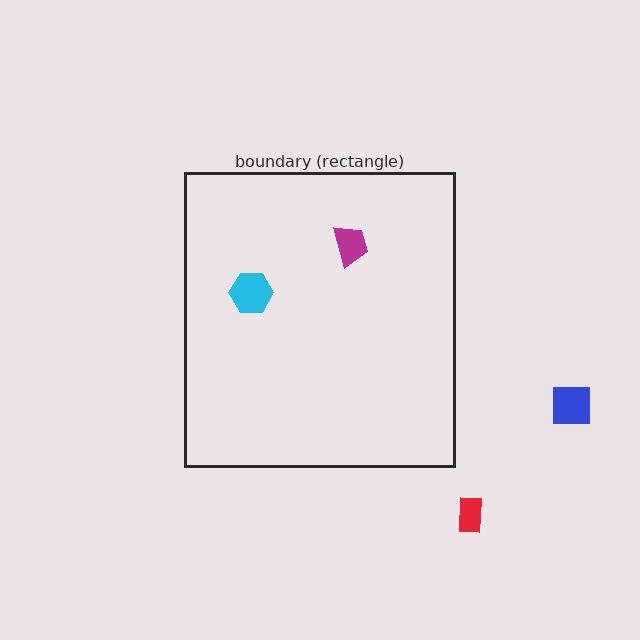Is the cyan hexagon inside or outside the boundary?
Inside.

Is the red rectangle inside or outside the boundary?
Outside.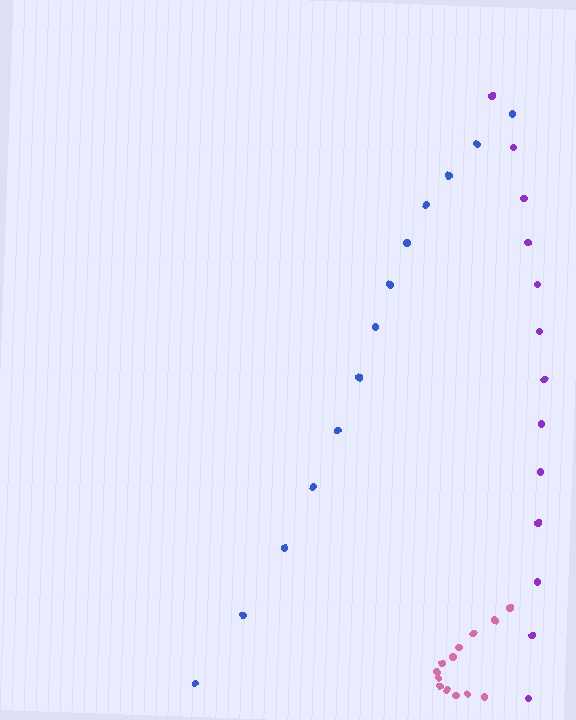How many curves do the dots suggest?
There are 3 distinct paths.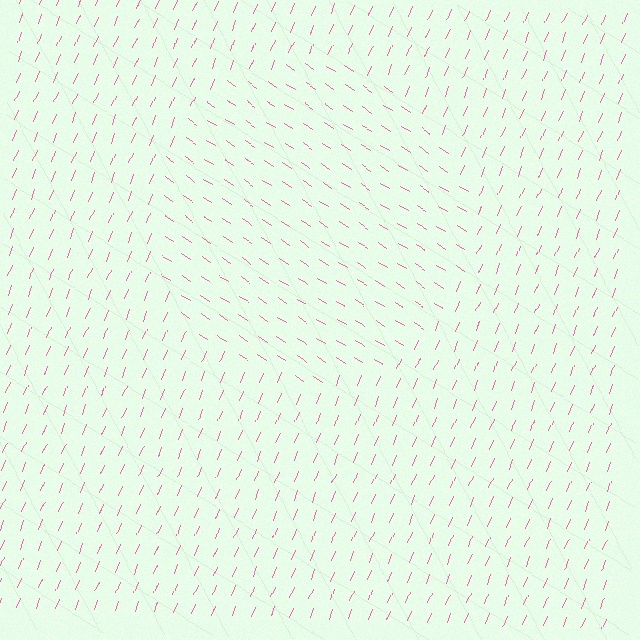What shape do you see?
I see a circle.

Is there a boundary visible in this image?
Yes, there is a texture boundary formed by a change in line orientation.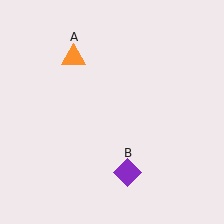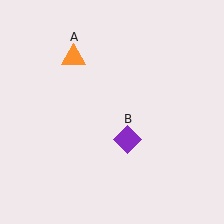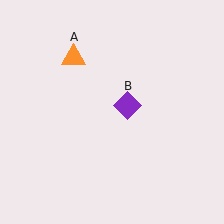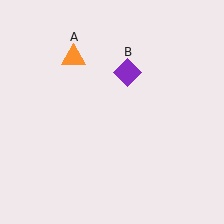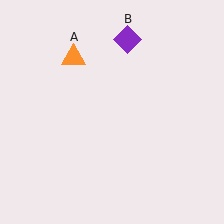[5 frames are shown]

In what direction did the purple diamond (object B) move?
The purple diamond (object B) moved up.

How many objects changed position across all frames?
1 object changed position: purple diamond (object B).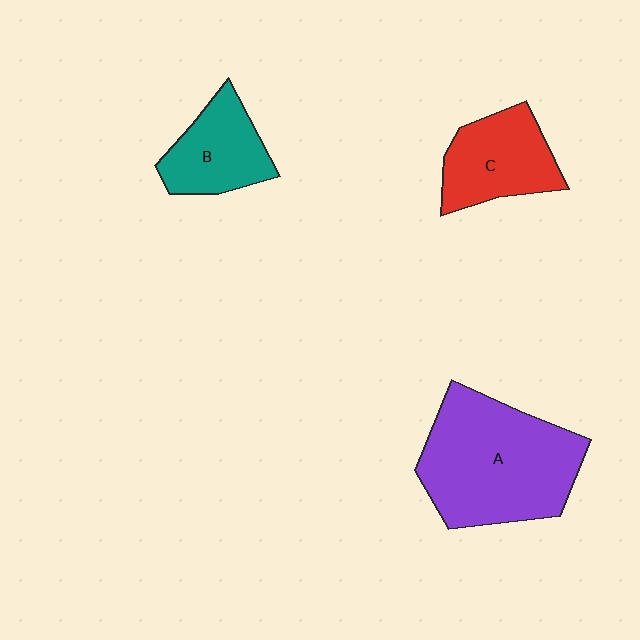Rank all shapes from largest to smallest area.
From largest to smallest: A (purple), C (red), B (teal).